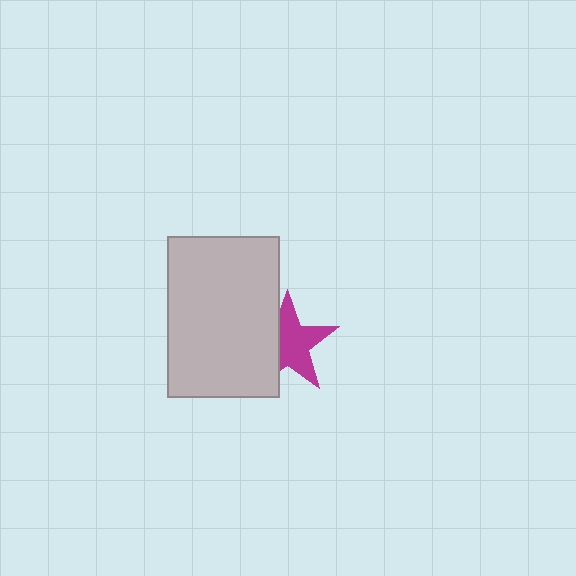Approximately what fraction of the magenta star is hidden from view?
Roughly 35% of the magenta star is hidden behind the light gray rectangle.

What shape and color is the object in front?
The object in front is a light gray rectangle.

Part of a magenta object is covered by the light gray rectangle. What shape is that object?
It is a star.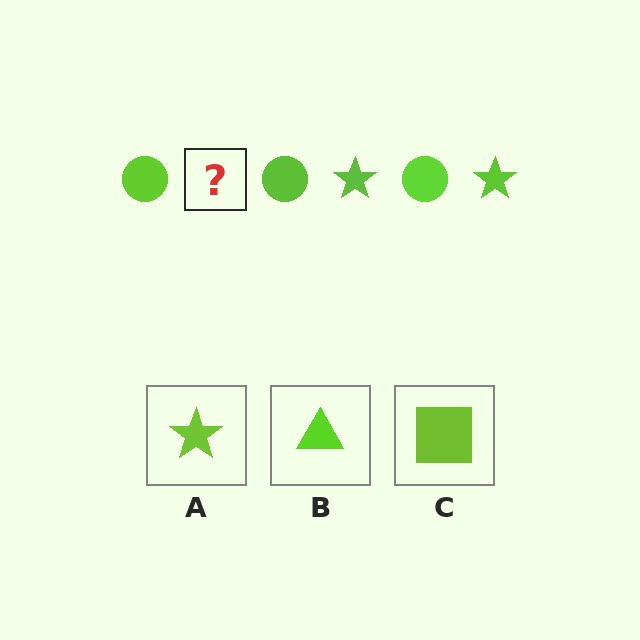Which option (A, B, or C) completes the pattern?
A.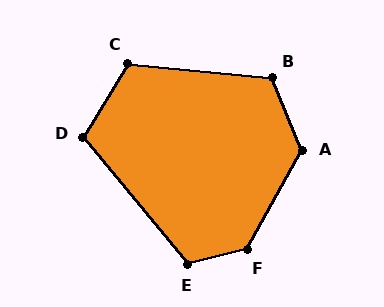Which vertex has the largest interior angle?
F, at approximately 133 degrees.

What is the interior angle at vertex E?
Approximately 116 degrees (obtuse).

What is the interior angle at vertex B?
Approximately 118 degrees (obtuse).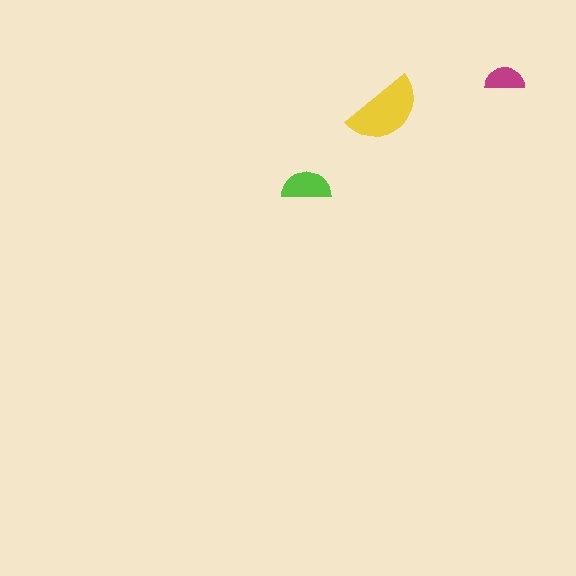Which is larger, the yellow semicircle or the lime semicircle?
The yellow one.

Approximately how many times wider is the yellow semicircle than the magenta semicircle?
About 2 times wider.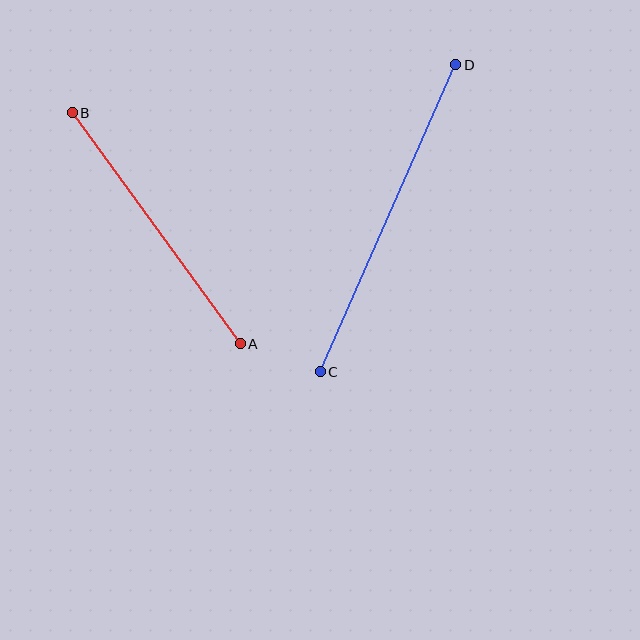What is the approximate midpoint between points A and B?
The midpoint is at approximately (156, 228) pixels.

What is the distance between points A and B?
The distance is approximately 286 pixels.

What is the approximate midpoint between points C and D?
The midpoint is at approximately (388, 218) pixels.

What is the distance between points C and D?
The distance is approximately 336 pixels.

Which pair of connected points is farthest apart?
Points C and D are farthest apart.